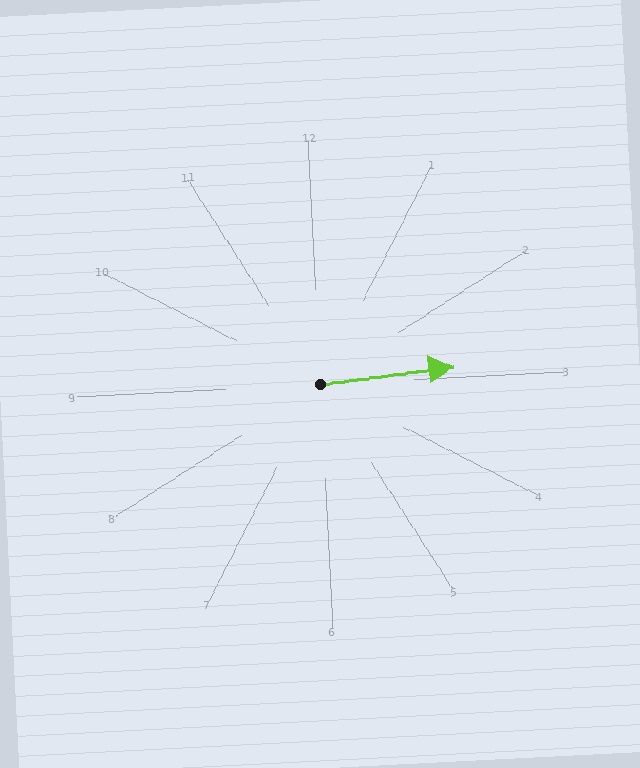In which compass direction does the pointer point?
East.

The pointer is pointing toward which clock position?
Roughly 3 o'clock.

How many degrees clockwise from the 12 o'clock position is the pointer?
Approximately 85 degrees.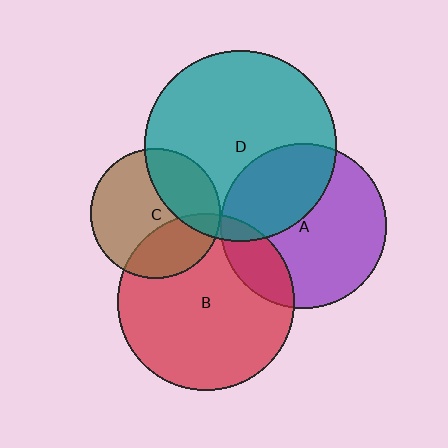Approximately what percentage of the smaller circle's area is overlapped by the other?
Approximately 30%.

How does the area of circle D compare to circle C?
Approximately 2.2 times.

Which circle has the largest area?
Circle D (teal).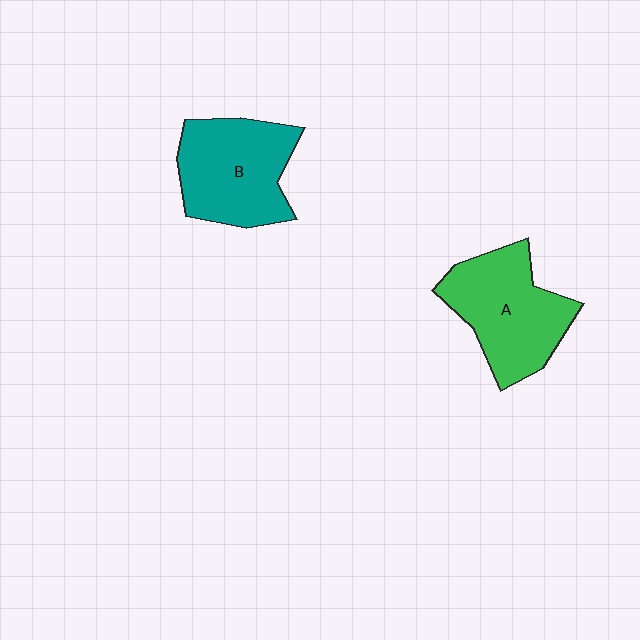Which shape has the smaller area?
Shape B (teal).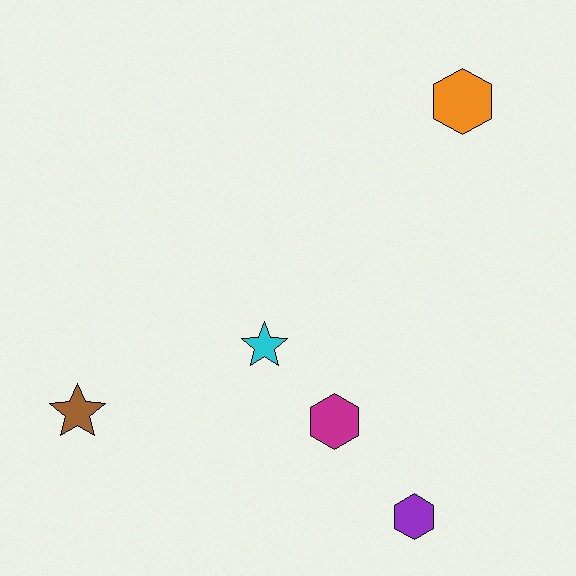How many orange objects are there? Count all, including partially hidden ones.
There is 1 orange object.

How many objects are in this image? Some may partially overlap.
There are 5 objects.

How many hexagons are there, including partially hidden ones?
There are 3 hexagons.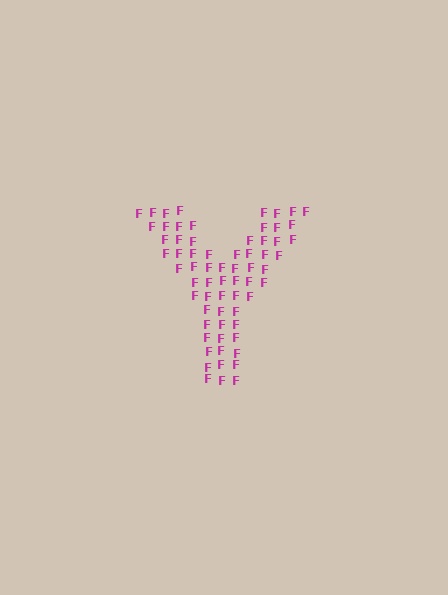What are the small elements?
The small elements are letter F's.